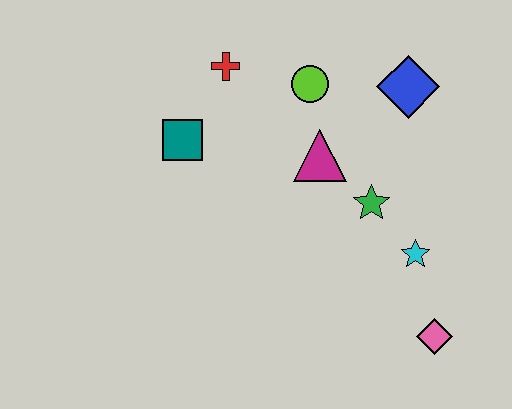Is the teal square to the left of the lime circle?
Yes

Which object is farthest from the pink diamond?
The red cross is farthest from the pink diamond.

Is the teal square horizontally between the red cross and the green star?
No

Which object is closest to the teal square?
The red cross is closest to the teal square.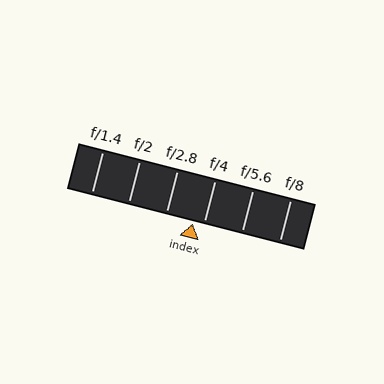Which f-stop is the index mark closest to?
The index mark is closest to f/4.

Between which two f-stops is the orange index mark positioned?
The index mark is between f/2.8 and f/4.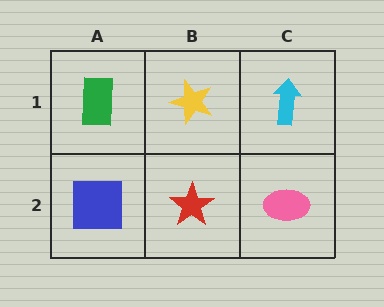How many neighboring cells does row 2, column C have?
2.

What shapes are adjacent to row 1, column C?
A pink ellipse (row 2, column C), a yellow star (row 1, column B).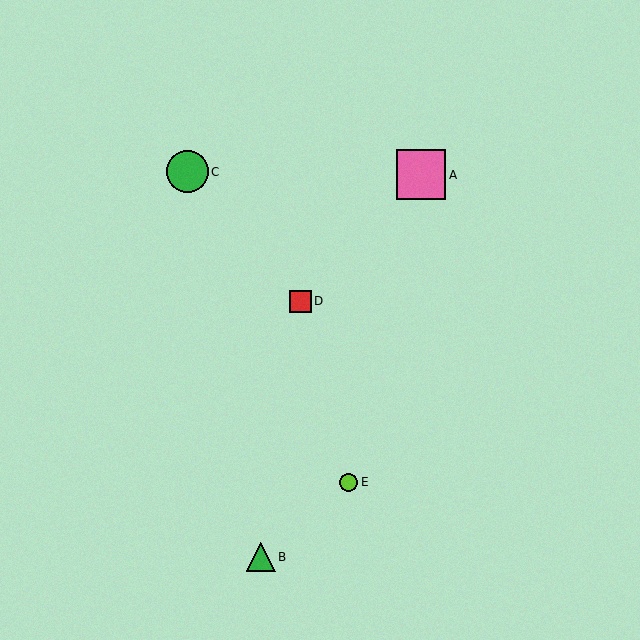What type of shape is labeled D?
Shape D is a red square.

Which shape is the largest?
The pink square (labeled A) is the largest.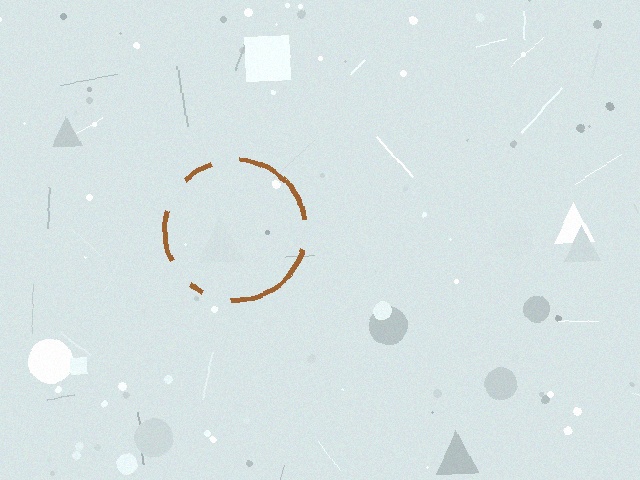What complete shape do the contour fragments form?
The contour fragments form a circle.